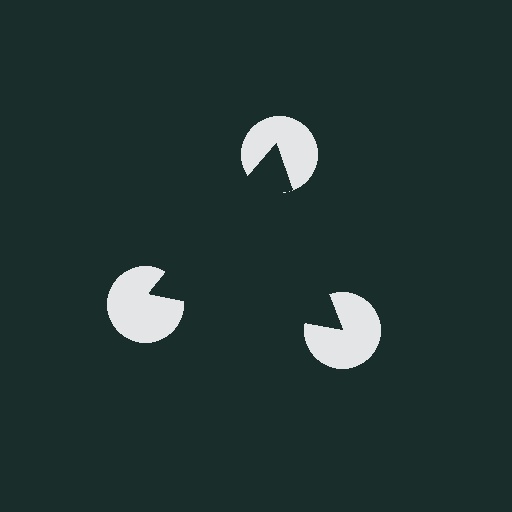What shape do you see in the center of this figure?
An illusory triangle — its edges are inferred from the aligned wedge cuts in the pac-man discs, not physically drawn.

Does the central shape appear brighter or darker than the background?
It typically appears slightly darker than the background, even though no actual brightness change is drawn.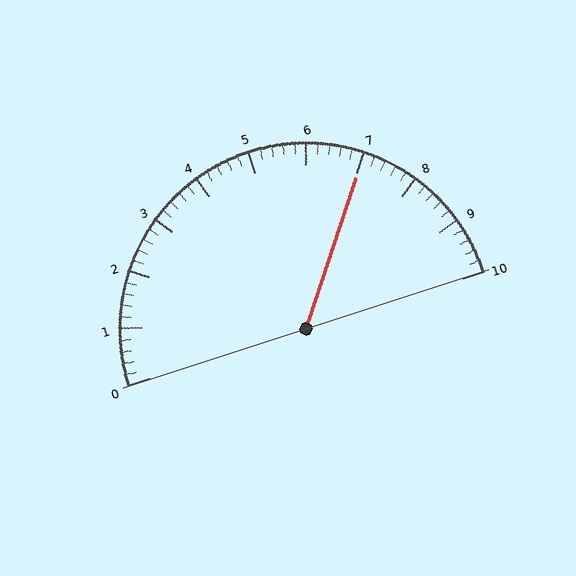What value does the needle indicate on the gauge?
The needle indicates approximately 7.0.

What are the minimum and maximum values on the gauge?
The gauge ranges from 0 to 10.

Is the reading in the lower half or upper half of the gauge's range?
The reading is in the upper half of the range (0 to 10).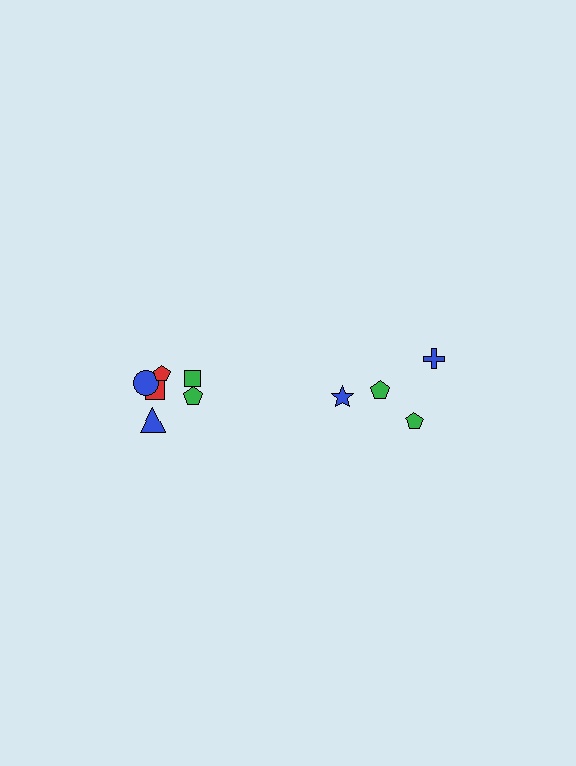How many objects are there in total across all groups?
There are 10 objects.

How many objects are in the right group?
There are 4 objects.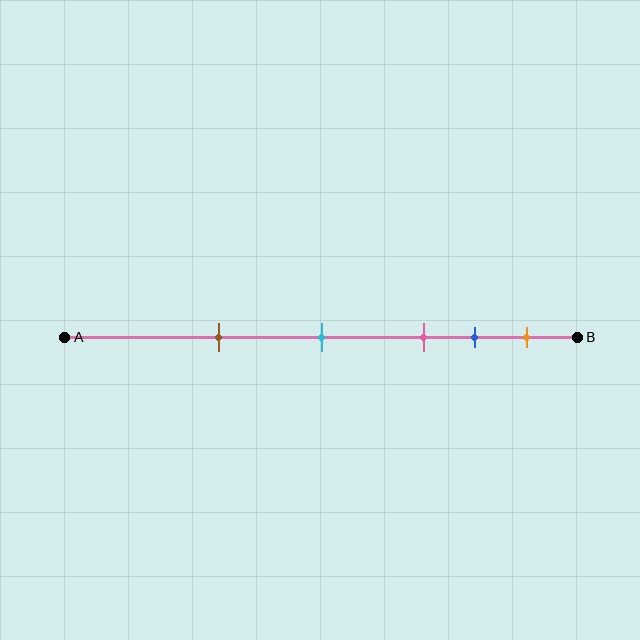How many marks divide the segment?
There are 5 marks dividing the segment.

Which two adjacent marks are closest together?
The blue and orange marks are the closest adjacent pair.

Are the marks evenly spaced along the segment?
No, the marks are not evenly spaced.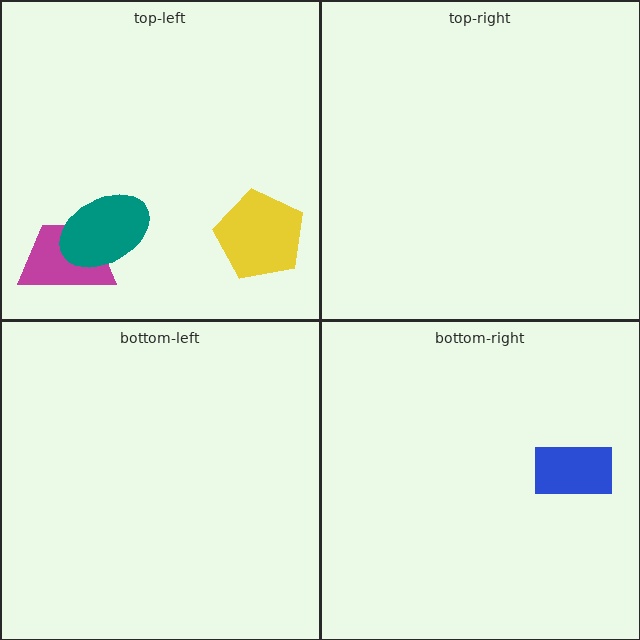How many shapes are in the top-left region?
3.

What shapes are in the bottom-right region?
The blue rectangle.